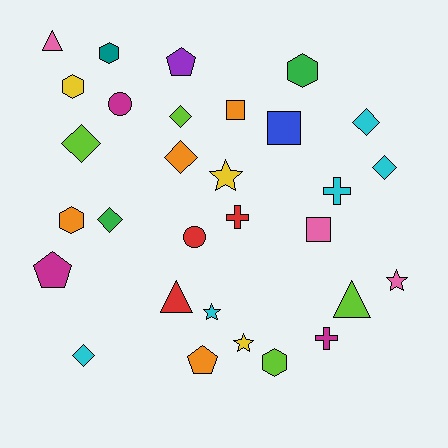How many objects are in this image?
There are 30 objects.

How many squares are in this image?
There are 3 squares.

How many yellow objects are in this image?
There are 3 yellow objects.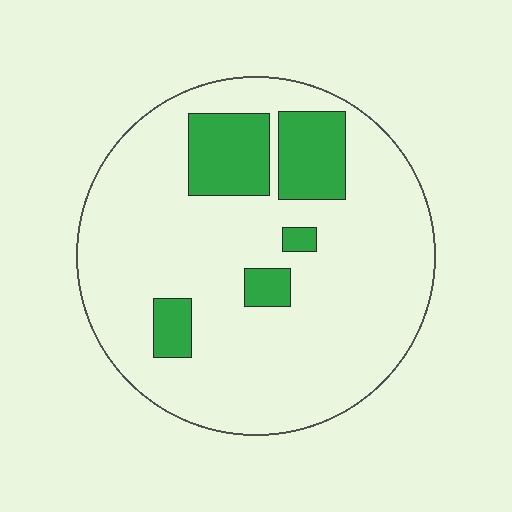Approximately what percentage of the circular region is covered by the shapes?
Approximately 20%.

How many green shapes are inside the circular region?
5.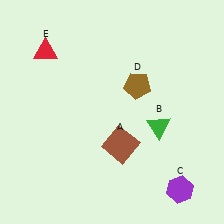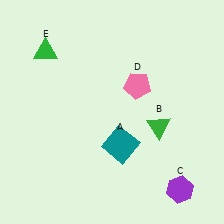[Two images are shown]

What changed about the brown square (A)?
In Image 1, A is brown. In Image 2, it changed to teal.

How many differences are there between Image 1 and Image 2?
There are 3 differences between the two images.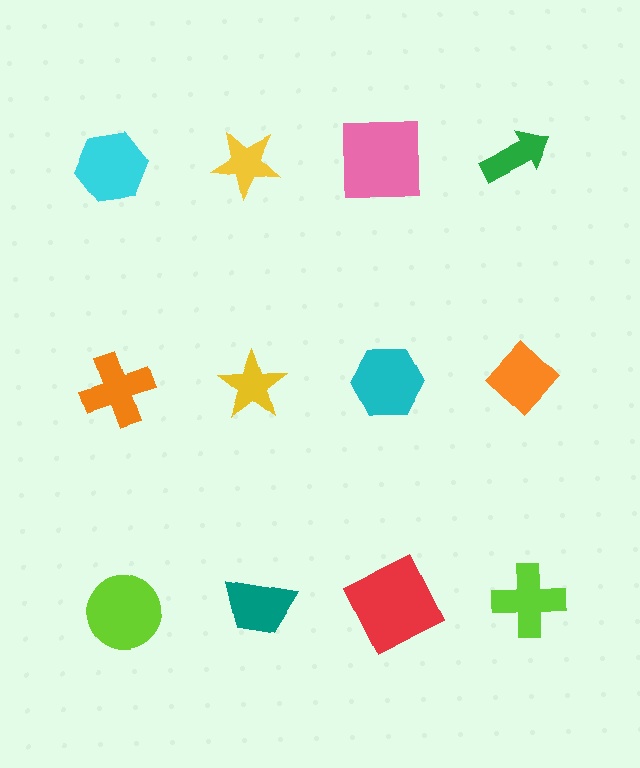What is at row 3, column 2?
A teal trapezoid.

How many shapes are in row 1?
4 shapes.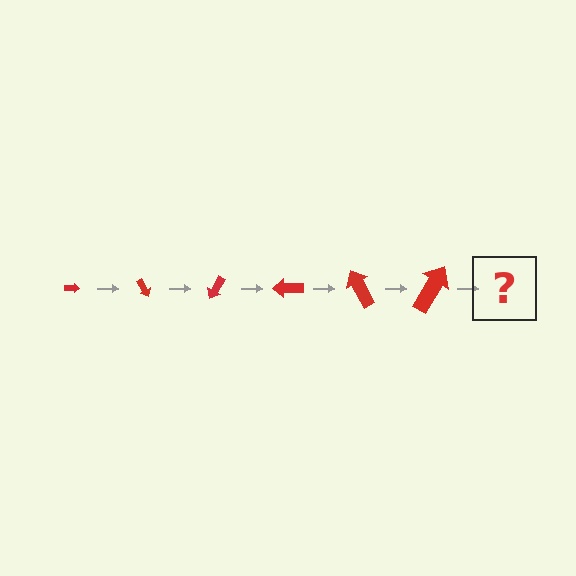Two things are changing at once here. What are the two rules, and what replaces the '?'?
The two rules are that the arrow grows larger each step and it rotates 60 degrees each step. The '?' should be an arrow, larger than the previous one and rotated 360 degrees from the start.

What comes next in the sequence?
The next element should be an arrow, larger than the previous one and rotated 360 degrees from the start.